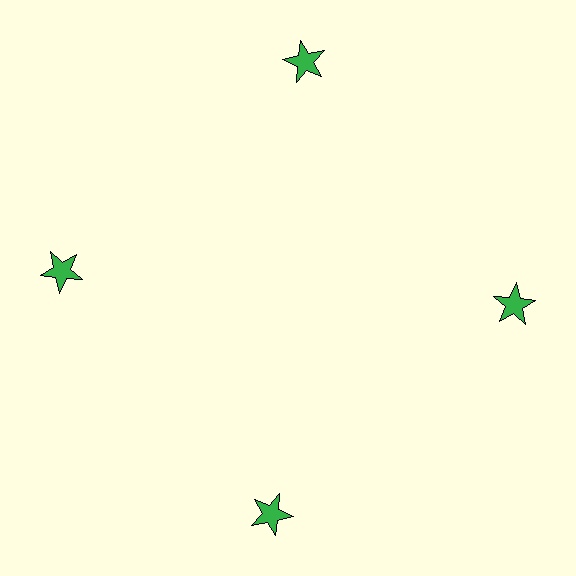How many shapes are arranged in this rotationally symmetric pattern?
There are 4 shapes, arranged in 4 groups of 1.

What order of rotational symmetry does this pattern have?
This pattern has 4-fold rotational symmetry.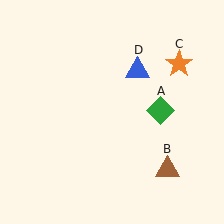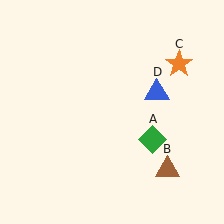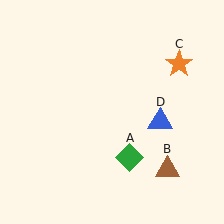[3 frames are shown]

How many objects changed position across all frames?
2 objects changed position: green diamond (object A), blue triangle (object D).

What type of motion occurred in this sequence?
The green diamond (object A), blue triangle (object D) rotated clockwise around the center of the scene.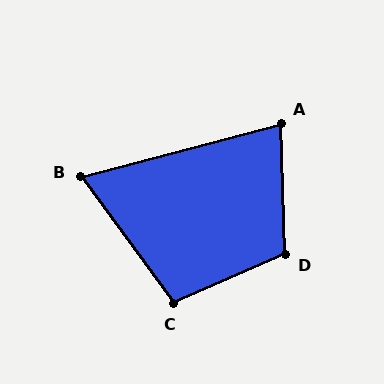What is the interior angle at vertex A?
Approximately 77 degrees (acute).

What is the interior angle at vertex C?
Approximately 103 degrees (obtuse).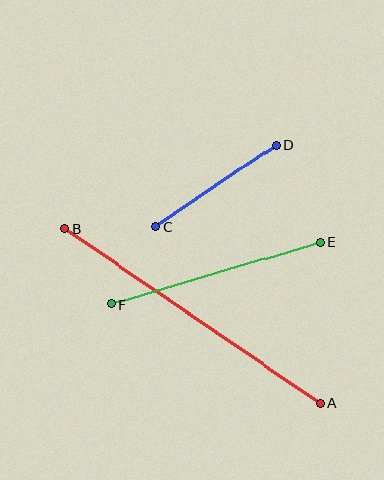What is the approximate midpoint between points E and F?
The midpoint is at approximately (216, 273) pixels.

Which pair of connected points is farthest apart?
Points A and B are farthest apart.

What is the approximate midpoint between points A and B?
The midpoint is at approximately (193, 316) pixels.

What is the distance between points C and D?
The distance is approximately 145 pixels.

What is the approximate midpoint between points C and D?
The midpoint is at approximately (216, 186) pixels.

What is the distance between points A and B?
The distance is approximately 309 pixels.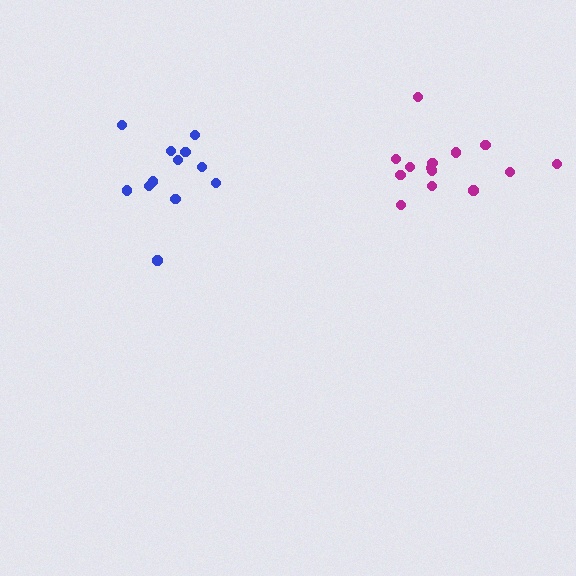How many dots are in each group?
Group 1: 12 dots, Group 2: 14 dots (26 total).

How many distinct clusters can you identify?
There are 2 distinct clusters.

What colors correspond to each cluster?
The clusters are colored: blue, magenta.